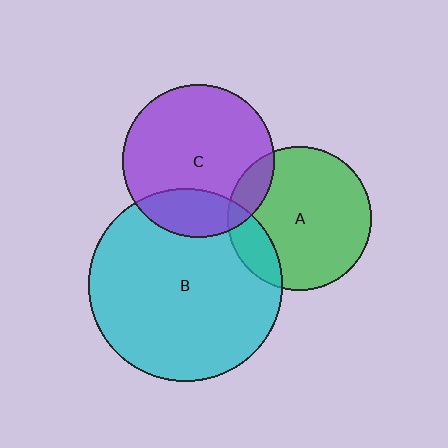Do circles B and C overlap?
Yes.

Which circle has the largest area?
Circle B (cyan).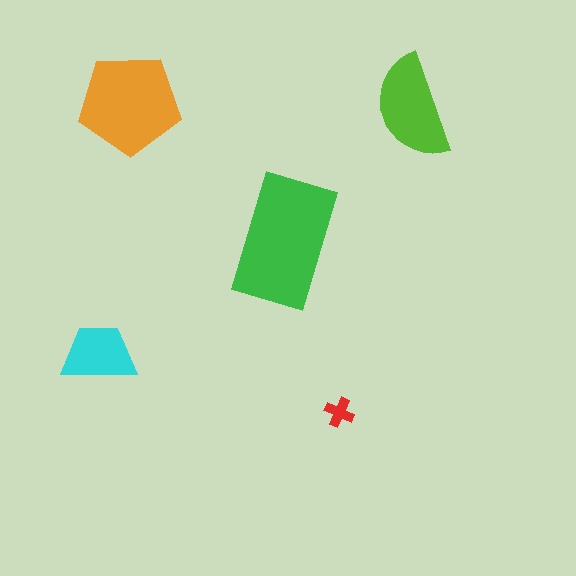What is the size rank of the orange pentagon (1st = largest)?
2nd.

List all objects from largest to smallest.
The green rectangle, the orange pentagon, the lime semicircle, the cyan trapezoid, the red cross.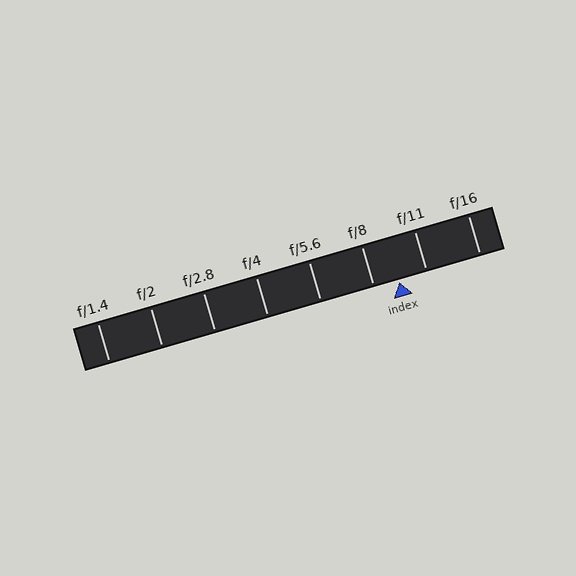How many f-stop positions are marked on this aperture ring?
There are 8 f-stop positions marked.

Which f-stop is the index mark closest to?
The index mark is closest to f/8.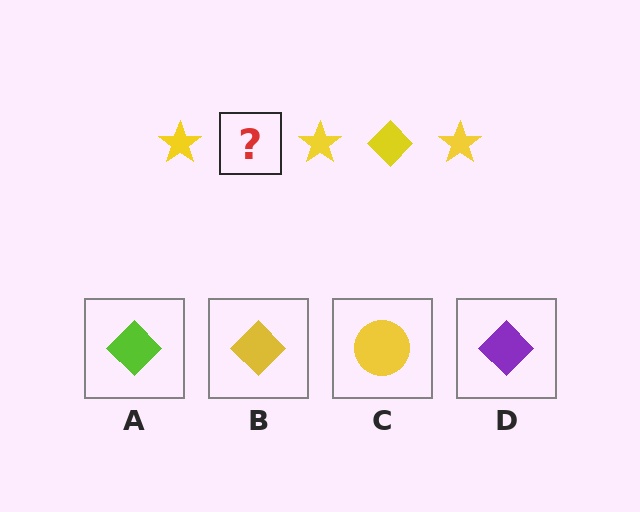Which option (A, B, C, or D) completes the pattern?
B.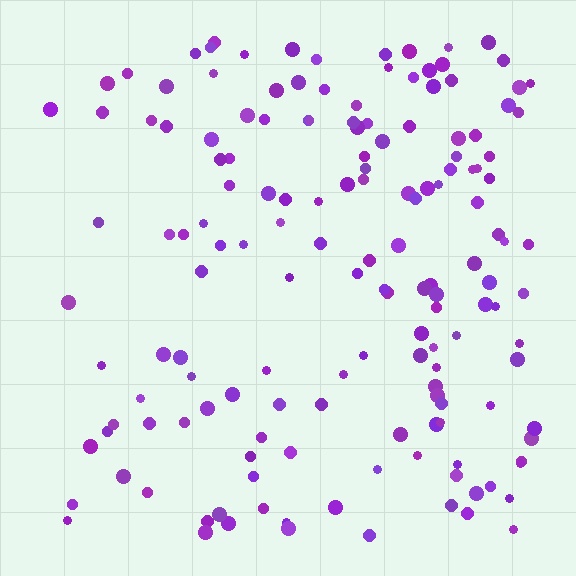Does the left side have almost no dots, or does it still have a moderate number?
Still a moderate number, just noticeably fewer than the right.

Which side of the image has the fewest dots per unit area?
The left.